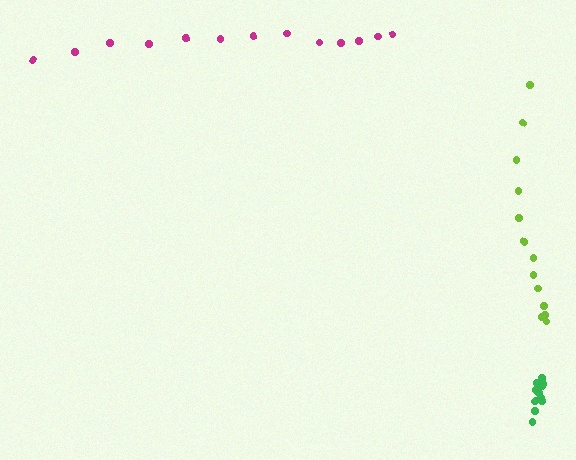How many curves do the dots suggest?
There are 3 distinct paths.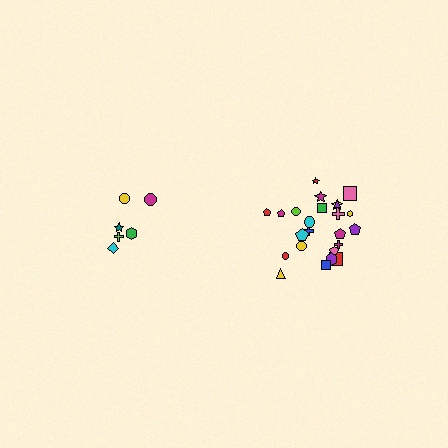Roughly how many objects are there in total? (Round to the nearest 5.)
Roughly 30 objects in total.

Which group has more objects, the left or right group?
The right group.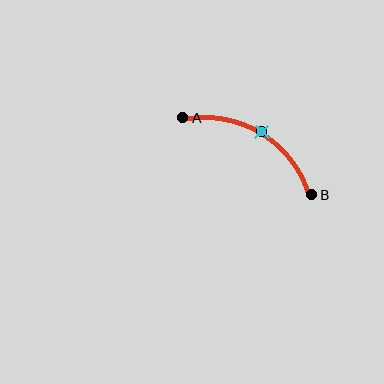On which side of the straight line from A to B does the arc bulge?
The arc bulges above the straight line connecting A and B.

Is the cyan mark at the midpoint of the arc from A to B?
Yes. The cyan mark lies on the arc at equal arc-length from both A and B — it is the arc midpoint.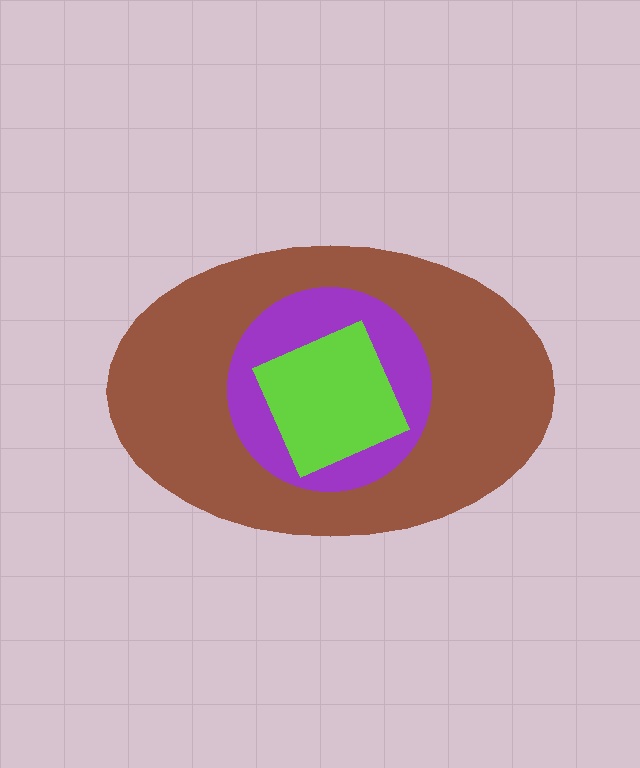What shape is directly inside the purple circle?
The lime square.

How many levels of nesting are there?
3.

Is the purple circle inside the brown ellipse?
Yes.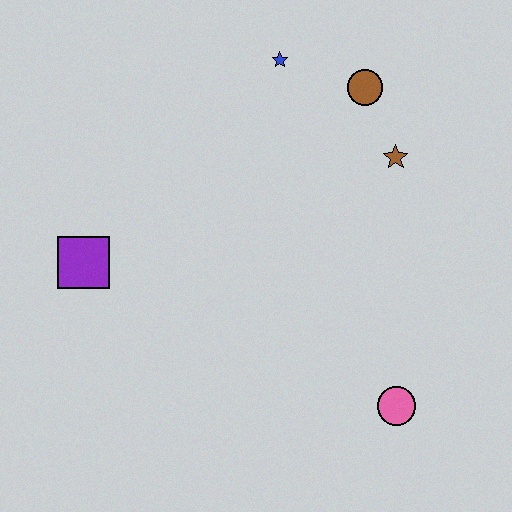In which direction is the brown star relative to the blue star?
The brown star is to the right of the blue star.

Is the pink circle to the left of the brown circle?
No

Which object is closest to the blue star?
The brown circle is closest to the blue star.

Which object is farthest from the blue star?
The pink circle is farthest from the blue star.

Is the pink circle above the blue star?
No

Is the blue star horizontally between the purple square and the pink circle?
Yes